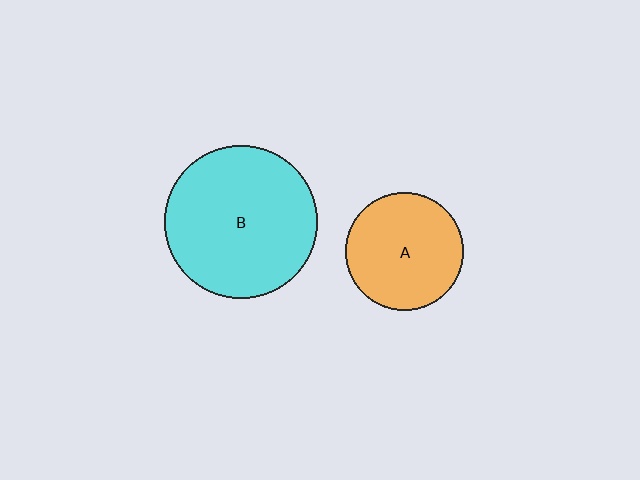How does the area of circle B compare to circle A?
Approximately 1.7 times.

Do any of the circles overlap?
No, none of the circles overlap.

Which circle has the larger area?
Circle B (cyan).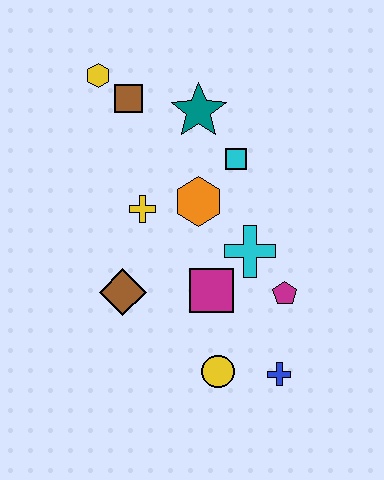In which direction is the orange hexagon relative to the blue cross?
The orange hexagon is above the blue cross.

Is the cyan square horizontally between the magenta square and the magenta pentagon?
Yes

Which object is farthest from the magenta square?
The yellow hexagon is farthest from the magenta square.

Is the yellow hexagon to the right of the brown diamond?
No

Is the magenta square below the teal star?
Yes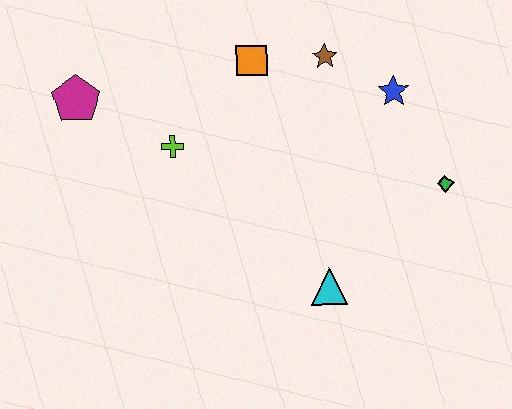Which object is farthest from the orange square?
The cyan triangle is farthest from the orange square.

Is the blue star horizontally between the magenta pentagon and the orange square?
No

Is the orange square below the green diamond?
No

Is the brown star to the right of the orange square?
Yes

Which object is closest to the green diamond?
The blue star is closest to the green diamond.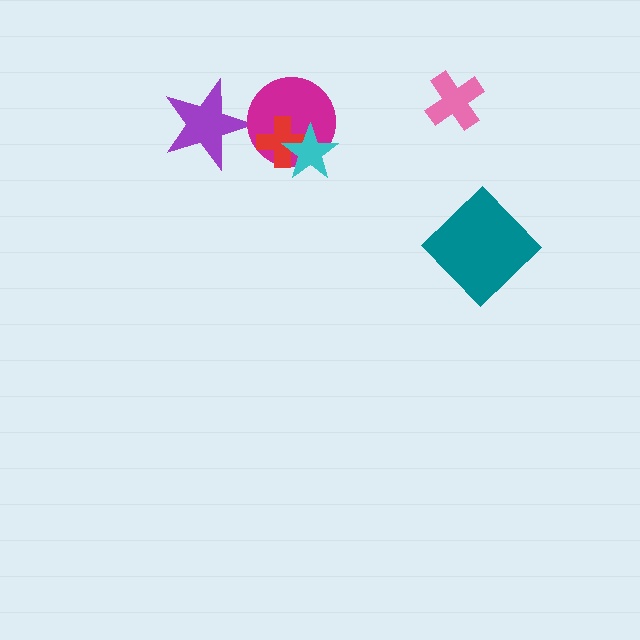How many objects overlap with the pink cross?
0 objects overlap with the pink cross.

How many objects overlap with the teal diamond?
0 objects overlap with the teal diamond.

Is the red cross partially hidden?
Yes, it is partially covered by another shape.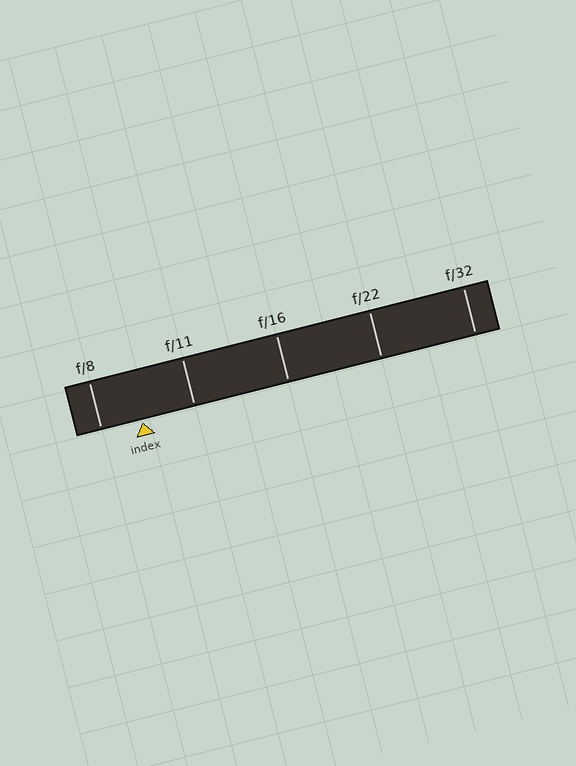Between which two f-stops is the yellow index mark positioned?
The index mark is between f/8 and f/11.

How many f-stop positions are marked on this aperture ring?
There are 5 f-stop positions marked.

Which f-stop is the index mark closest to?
The index mark is closest to f/8.